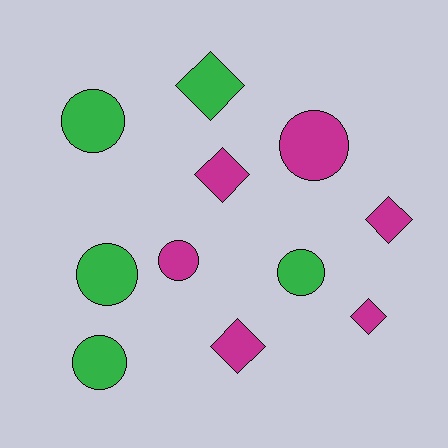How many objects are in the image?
There are 11 objects.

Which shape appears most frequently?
Circle, with 6 objects.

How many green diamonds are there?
There is 1 green diamond.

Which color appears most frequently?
Magenta, with 6 objects.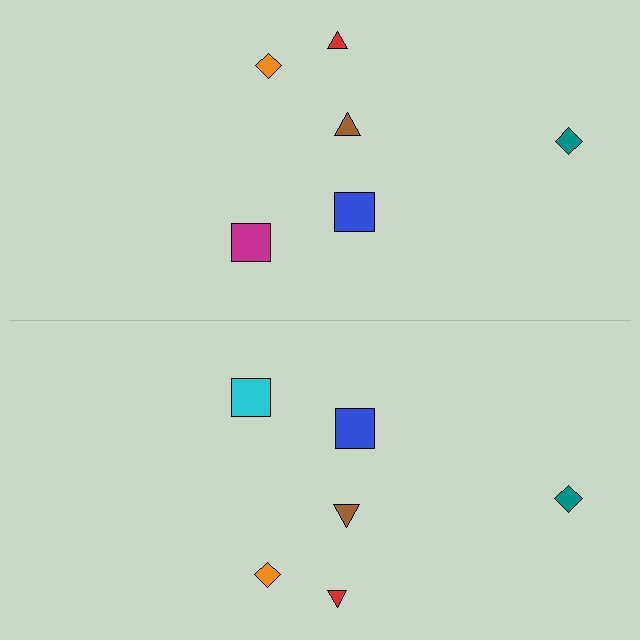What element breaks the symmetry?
The cyan square on the bottom side breaks the symmetry — its mirror counterpart is magenta.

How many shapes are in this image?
There are 12 shapes in this image.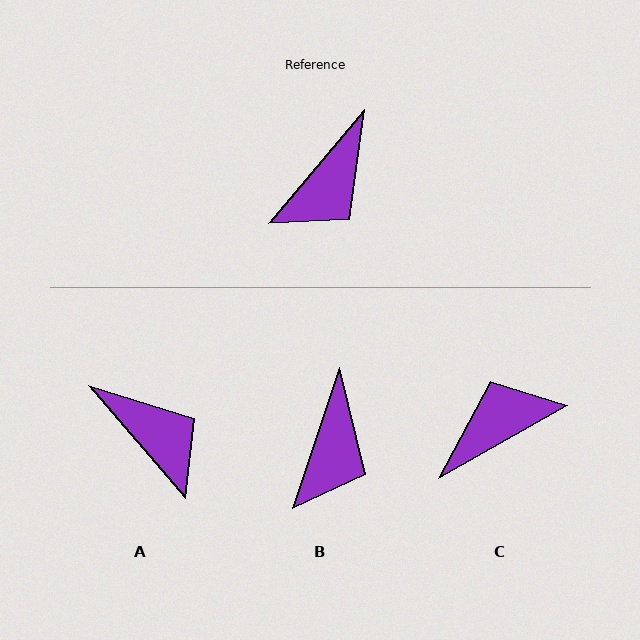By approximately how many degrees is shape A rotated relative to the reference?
Approximately 81 degrees counter-clockwise.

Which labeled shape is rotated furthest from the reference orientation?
C, about 160 degrees away.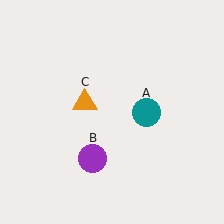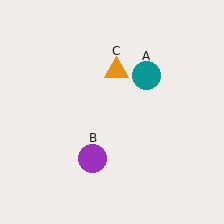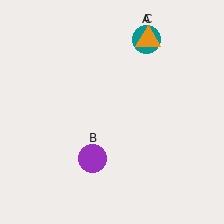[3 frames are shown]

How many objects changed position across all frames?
2 objects changed position: teal circle (object A), orange triangle (object C).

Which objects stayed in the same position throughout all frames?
Purple circle (object B) remained stationary.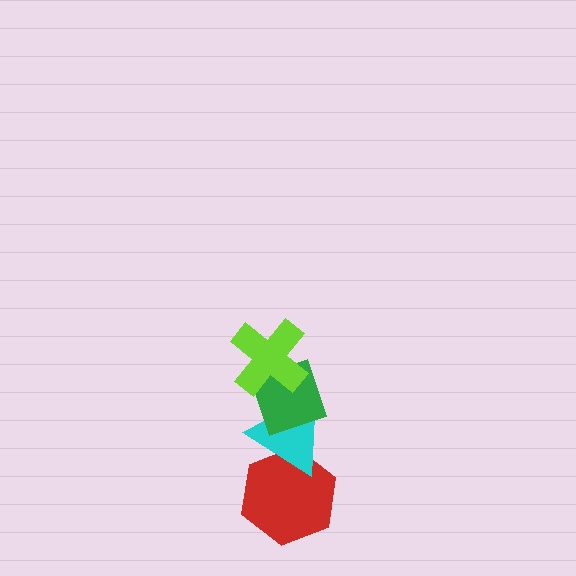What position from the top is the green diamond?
The green diamond is 2nd from the top.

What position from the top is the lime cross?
The lime cross is 1st from the top.